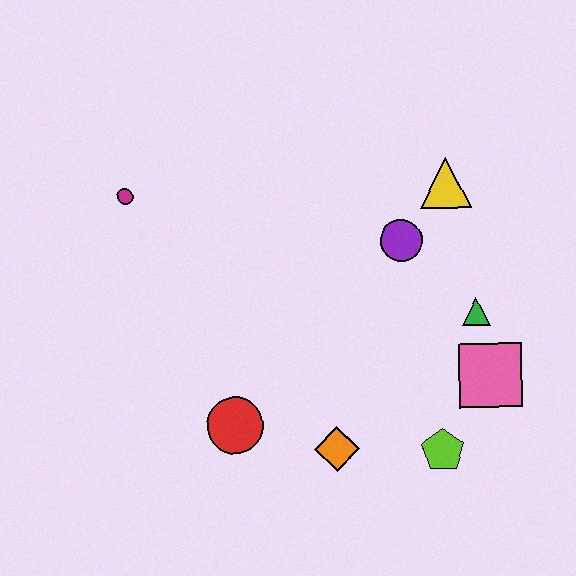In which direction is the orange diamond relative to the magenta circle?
The orange diamond is below the magenta circle.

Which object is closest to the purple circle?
The yellow triangle is closest to the purple circle.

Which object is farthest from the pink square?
The magenta circle is farthest from the pink square.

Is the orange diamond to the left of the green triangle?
Yes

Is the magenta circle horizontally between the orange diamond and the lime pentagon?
No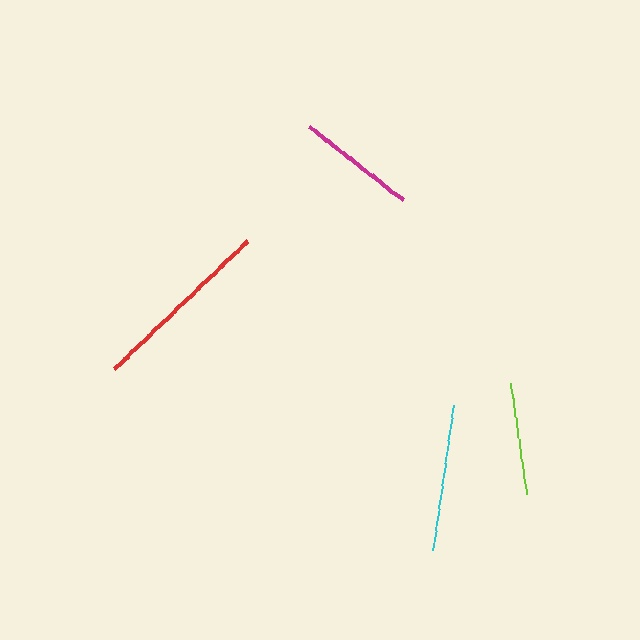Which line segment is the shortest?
The lime line is the shortest at approximately 113 pixels.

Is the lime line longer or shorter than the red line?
The red line is longer than the lime line.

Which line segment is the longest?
The red line is the longest at approximately 185 pixels.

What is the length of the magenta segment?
The magenta segment is approximately 119 pixels long.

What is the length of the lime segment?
The lime segment is approximately 113 pixels long.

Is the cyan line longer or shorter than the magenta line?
The cyan line is longer than the magenta line.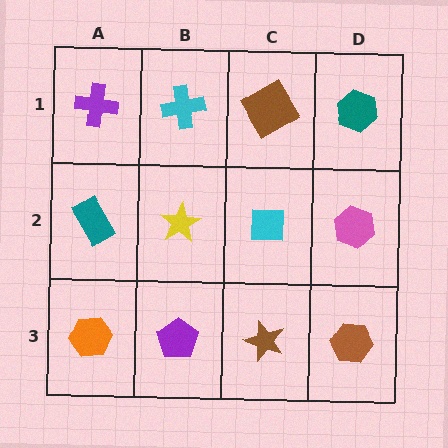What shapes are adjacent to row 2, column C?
A brown diamond (row 1, column C), a brown star (row 3, column C), a yellow star (row 2, column B), a pink hexagon (row 2, column D).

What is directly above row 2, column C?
A brown diamond.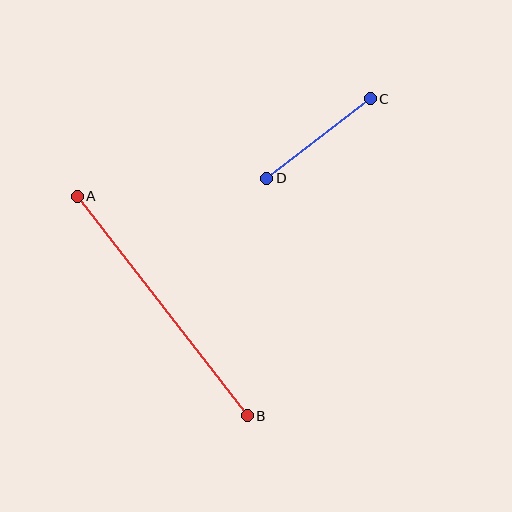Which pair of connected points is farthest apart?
Points A and B are farthest apart.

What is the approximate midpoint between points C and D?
The midpoint is at approximately (318, 139) pixels.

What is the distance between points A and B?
The distance is approximately 277 pixels.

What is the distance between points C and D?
The distance is approximately 131 pixels.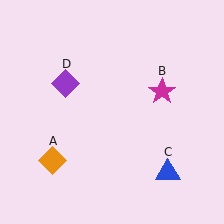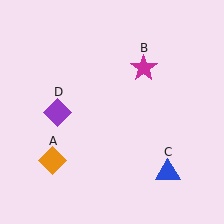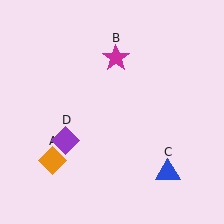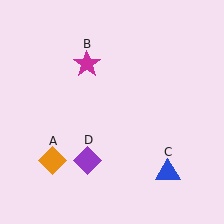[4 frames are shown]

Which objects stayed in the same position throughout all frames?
Orange diamond (object A) and blue triangle (object C) remained stationary.